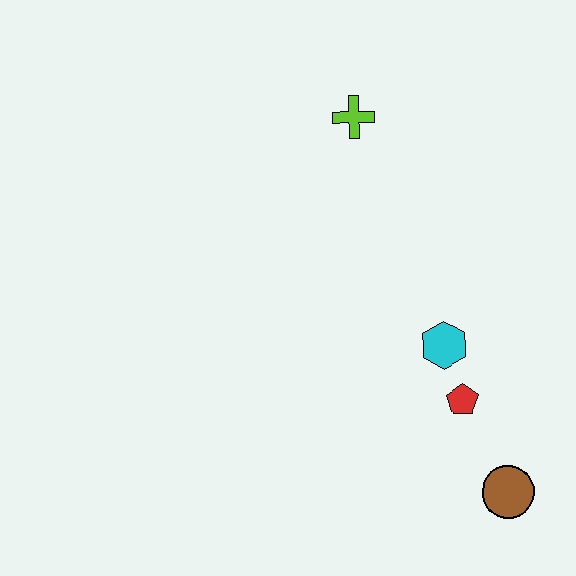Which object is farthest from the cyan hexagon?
The lime cross is farthest from the cyan hexagon.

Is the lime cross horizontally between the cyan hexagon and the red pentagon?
No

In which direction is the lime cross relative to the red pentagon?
The lime cross is above the red pentagon.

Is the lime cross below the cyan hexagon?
No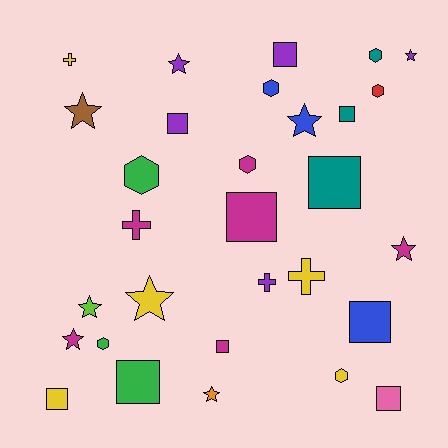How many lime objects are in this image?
There is 1 lime object.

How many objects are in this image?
There are 30 objects.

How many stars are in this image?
There are 9 stars.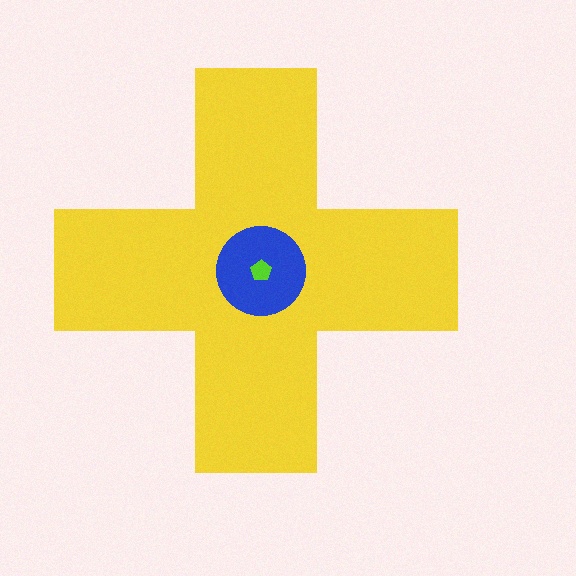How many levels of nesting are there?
3.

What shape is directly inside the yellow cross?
The blue circle.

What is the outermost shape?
The yellow cross.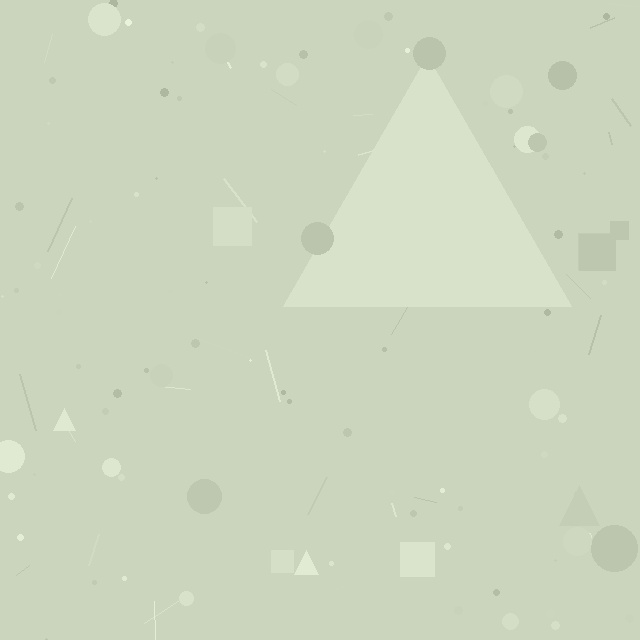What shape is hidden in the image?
A triangle is hidden in the image.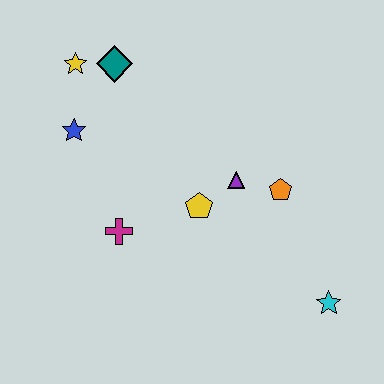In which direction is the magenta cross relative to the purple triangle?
The magenta cross is to the left of the purple triangle.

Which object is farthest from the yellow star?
The cyan star is farthest from the yellow star.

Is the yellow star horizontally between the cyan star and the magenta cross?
No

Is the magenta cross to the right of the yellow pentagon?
No